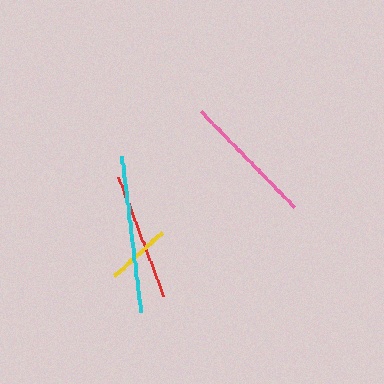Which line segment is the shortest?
The yellow line is the shortest at approximately 65 pixels.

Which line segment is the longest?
The cyan line is the longest at approximately 157 pixels.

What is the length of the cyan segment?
The cyan segment is approximately 157 pixels long.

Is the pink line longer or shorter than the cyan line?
The cyan line is longer than the pink line.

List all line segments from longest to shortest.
From longest to shortest: cyan, pink, red, yellow.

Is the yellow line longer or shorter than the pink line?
The pink line is longer than the yellow line.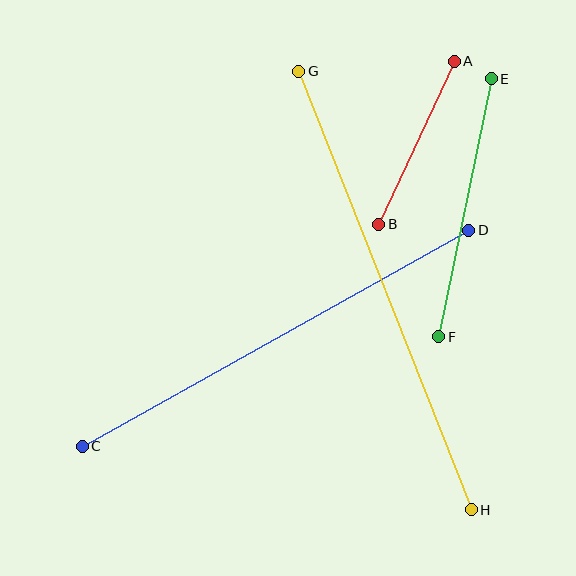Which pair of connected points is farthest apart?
Points G and H are farthest apart.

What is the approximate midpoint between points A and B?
The midpoint is at approximately (416, 143) pixels.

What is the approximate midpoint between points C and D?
The midpoint is at approximately (276, 338) pixels.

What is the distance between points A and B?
The distance is approximately 180 pixels.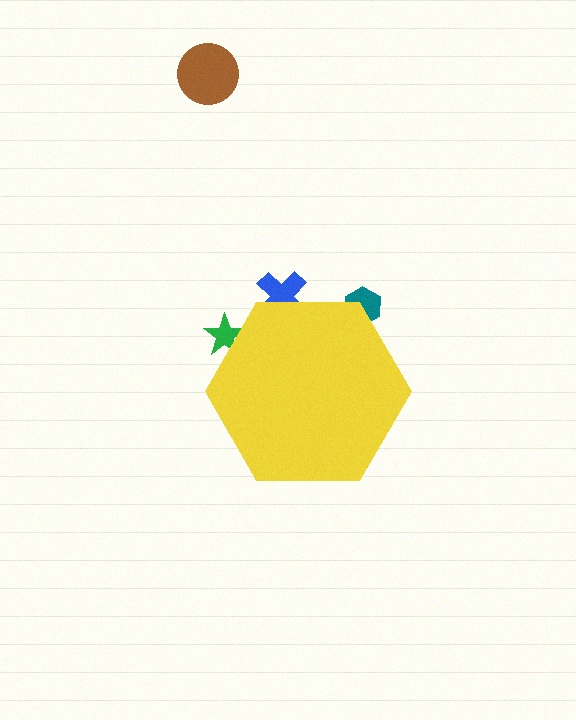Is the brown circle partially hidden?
No, the brown circle is fully visible.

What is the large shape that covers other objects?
A yellow hexagon.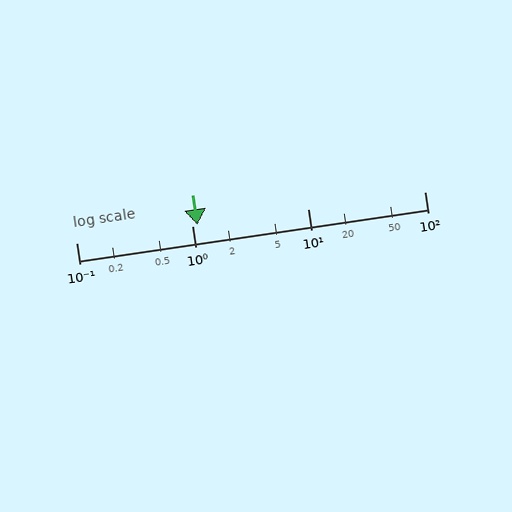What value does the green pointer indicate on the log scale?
The pointer indicates approximately 1.1.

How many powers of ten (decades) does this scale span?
The scale spans 3 decades, from 0.1 to 100.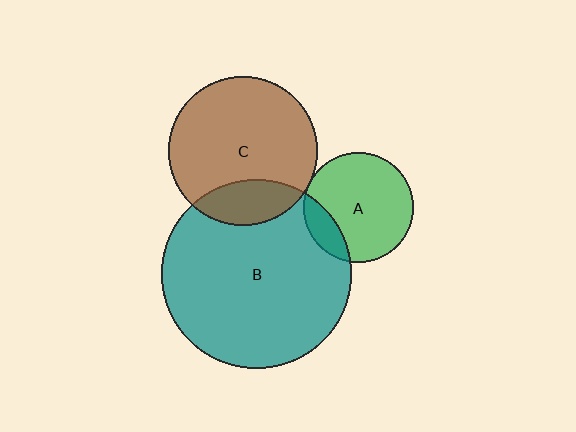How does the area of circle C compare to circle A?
Approximately 1.8 times.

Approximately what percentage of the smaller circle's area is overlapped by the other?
Approximately 15%.